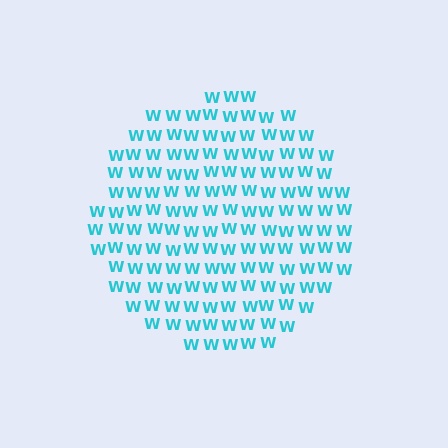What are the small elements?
The small elements are letter W's.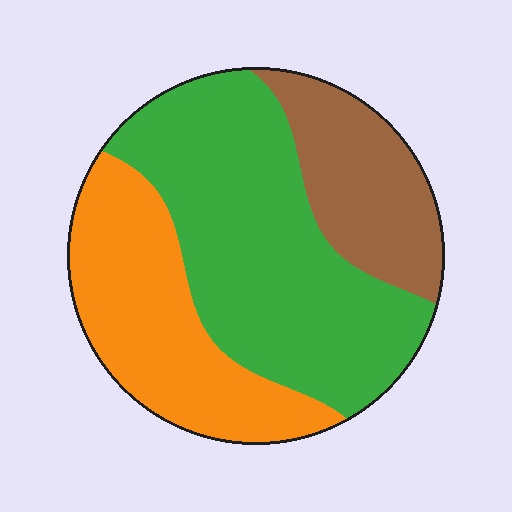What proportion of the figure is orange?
Orange takes up about one third (1/3) of the figure.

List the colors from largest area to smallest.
From largest to smallest: green, orange, brown.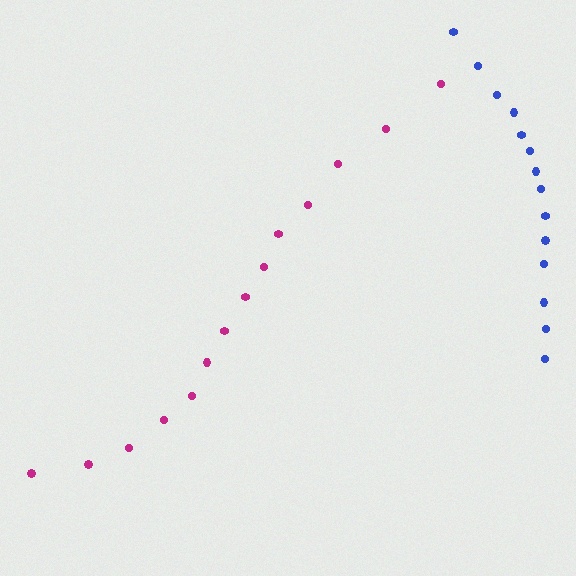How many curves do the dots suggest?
There are 2 distinct paths.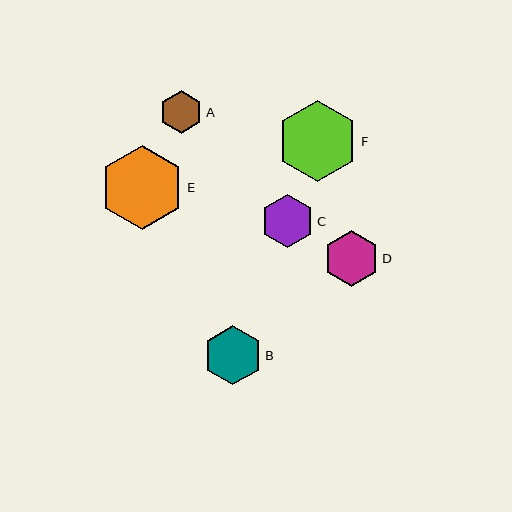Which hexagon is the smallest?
Hexagon A is the smallest with a size of approximately 44 pixels.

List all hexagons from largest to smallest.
From largest to smallest: E, F, B, D, C, A.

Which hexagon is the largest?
Hexagon E is the largest with a size of approximately 84 pixels.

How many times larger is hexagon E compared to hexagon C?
Hexagon E is approximately 1.6 times the size of hexagon C.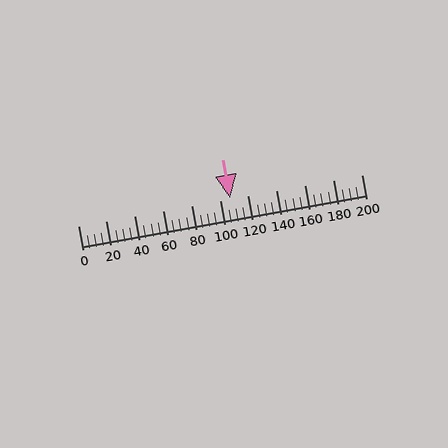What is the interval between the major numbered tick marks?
The major tick marks are spaced 20 units apart.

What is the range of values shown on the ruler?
The ruler shows values from 0 to 200.